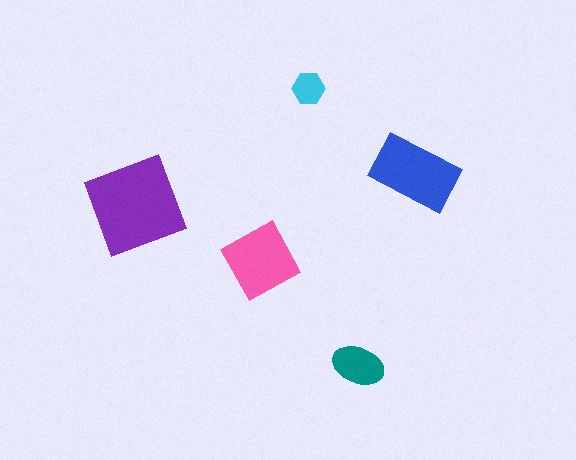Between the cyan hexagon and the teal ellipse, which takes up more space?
The teal ellipse.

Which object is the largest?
The purple square.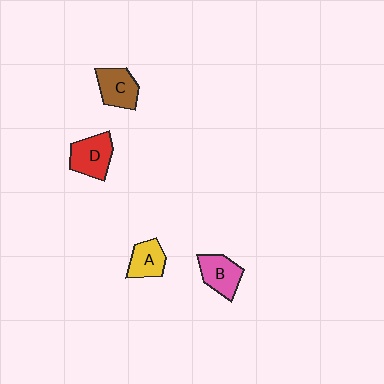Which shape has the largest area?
Shape D (red).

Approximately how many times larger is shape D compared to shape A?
Approximately 1.3 times.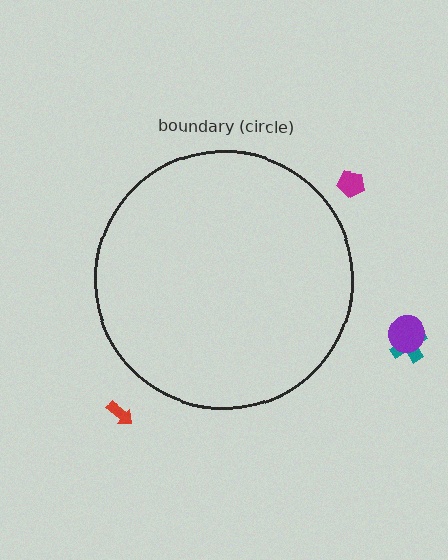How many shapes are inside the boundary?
0 inside, 4 outside.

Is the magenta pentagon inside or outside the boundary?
Outside.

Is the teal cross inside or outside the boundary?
Outside.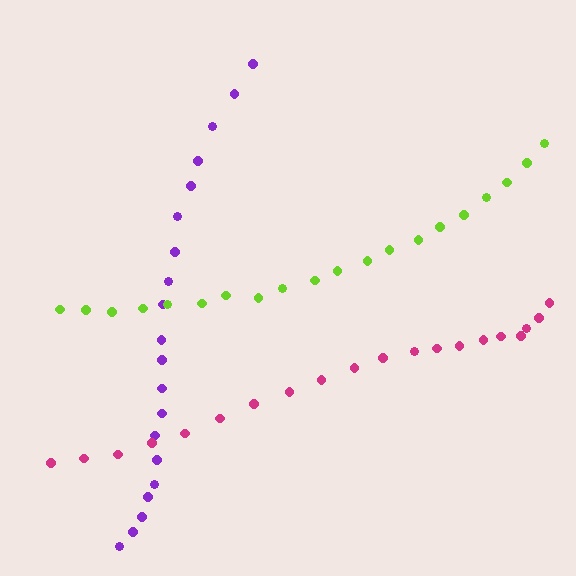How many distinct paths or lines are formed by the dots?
There are 3 distinct paths.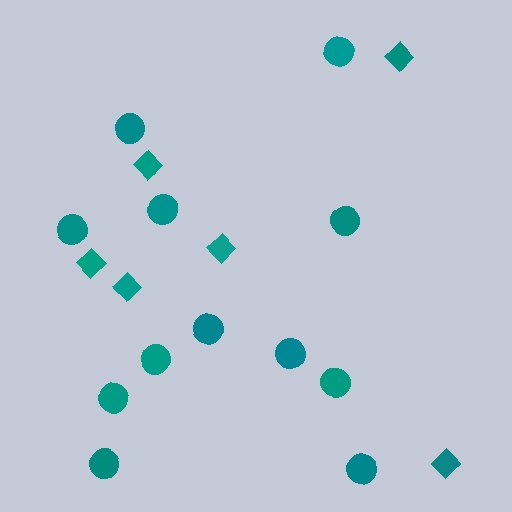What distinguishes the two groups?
There are 2 groups: one group of circles (12) and one group of diamonds (6).